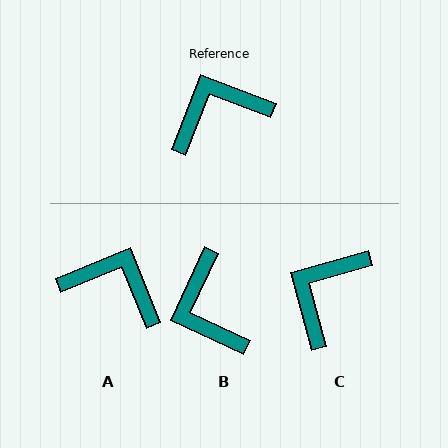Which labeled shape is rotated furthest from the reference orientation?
B, about 86 degrees away.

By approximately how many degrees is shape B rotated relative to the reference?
Approximately 86 degrees counter-clockwise.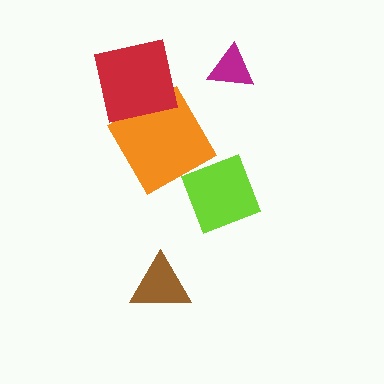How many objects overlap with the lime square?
0 objects overlap with the lime square.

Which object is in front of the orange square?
The red square is in front of the orange square.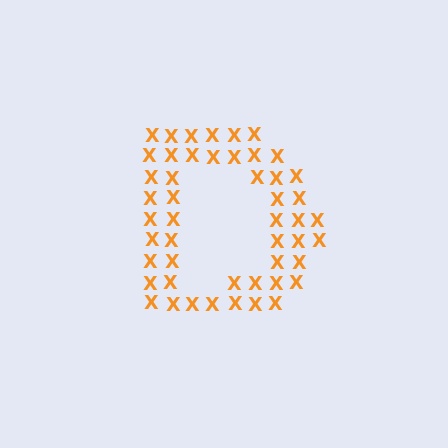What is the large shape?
The large shape is the letter D.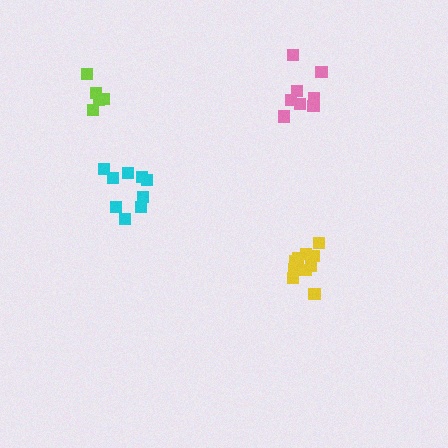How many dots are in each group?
Group 1: 5 dots, Group 2: 11 dots, Group 3: 8 dots, Group 4: 9 dots (33 total).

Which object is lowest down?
The yellow cluster is bottommost.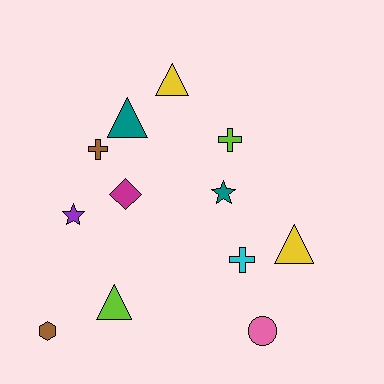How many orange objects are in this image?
There are no orange objects.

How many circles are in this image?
There is 1 circle.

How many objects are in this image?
There are 12 objects.